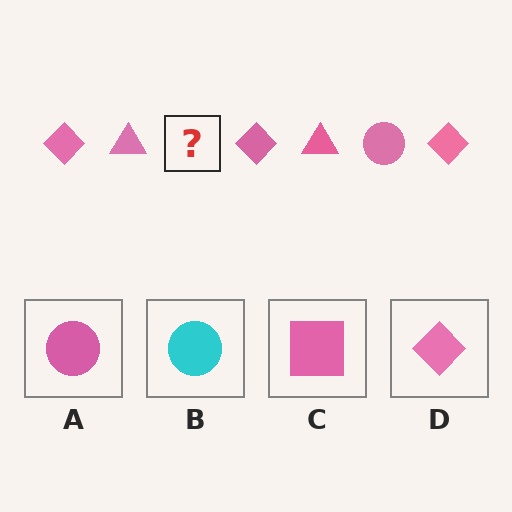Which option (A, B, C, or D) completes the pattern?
A.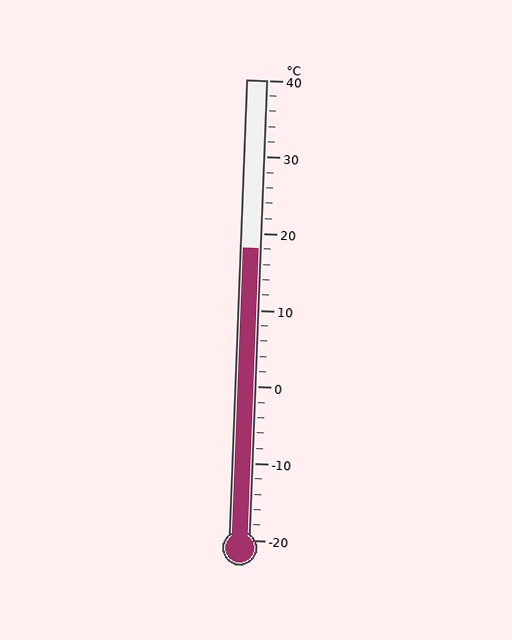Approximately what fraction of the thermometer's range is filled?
The thermometer is filled to approximately 65% of its range.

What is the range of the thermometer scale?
The thermometer scale ranges from -20°C to 40°C.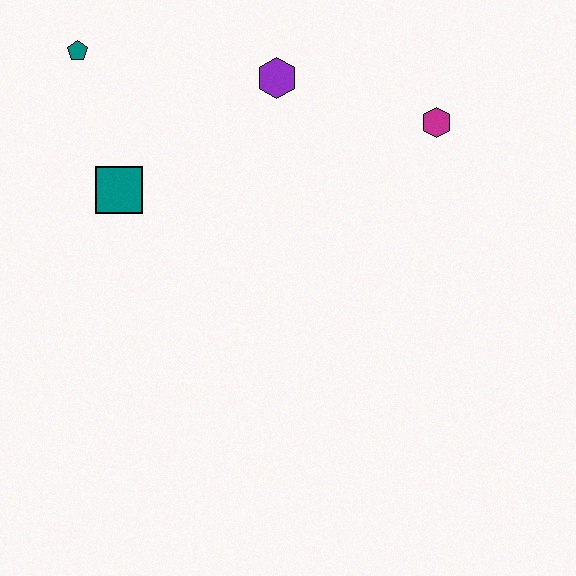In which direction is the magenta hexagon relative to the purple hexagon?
The magenta hexagon is to the right of the purple hexagon.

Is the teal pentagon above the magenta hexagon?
Yes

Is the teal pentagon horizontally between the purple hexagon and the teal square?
No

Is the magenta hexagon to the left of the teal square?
No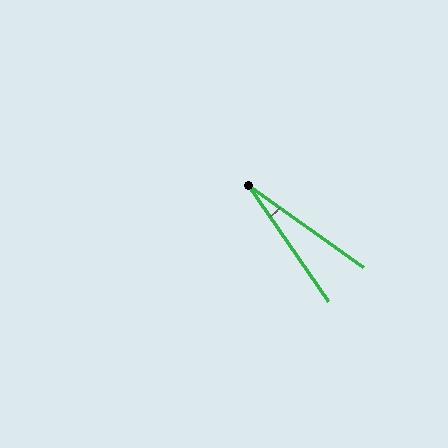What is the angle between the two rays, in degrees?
Approximately 20 degrees.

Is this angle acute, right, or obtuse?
It is acute.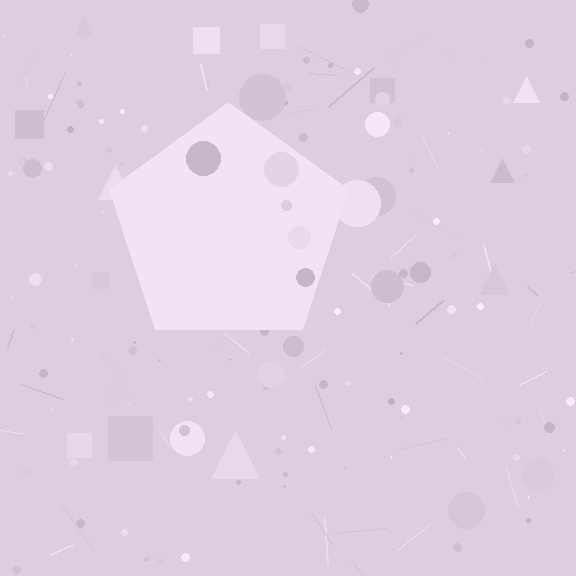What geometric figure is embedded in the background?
A pentagon is embedded in the background.